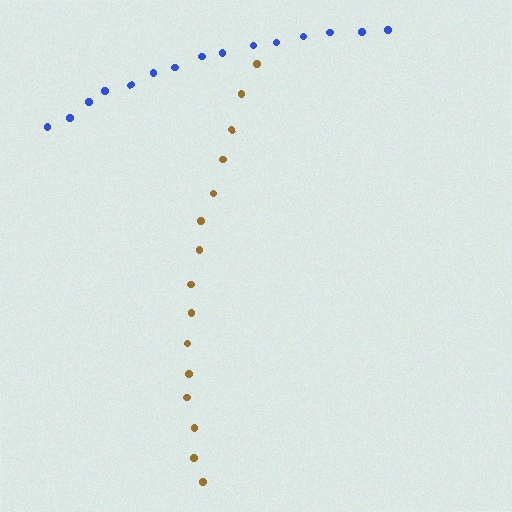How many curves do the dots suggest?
There are 2 distinct paths.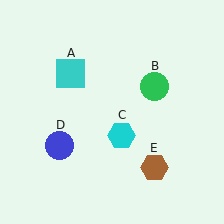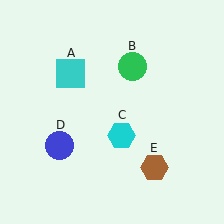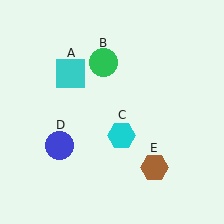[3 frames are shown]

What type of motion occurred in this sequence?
The green circle (object B) rotated counterclockwise around the center of the scene.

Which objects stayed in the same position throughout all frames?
Cyan square (object A) and cyan hexagon (object C) and blue circle (object D) and brown hexagon (object E) remained stationary.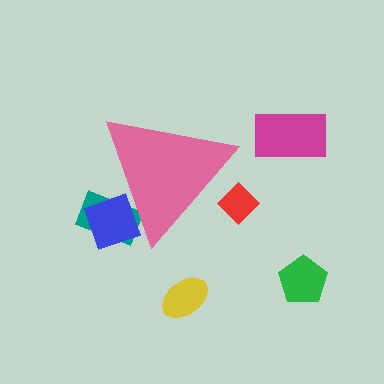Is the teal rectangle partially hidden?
Yes, the teal rectangle is partially hidden behind the pink triangle.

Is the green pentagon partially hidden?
No, the green pentagon is fully visible.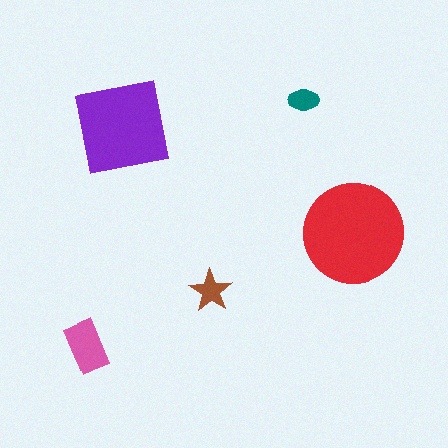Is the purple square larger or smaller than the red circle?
Smaller.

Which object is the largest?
The red circle.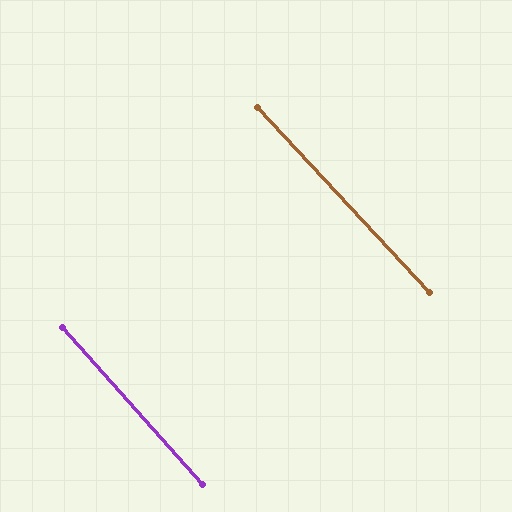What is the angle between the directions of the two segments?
Approximately 1 degree.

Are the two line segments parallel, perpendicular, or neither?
Parallel — their directions differ by only 1.0°.